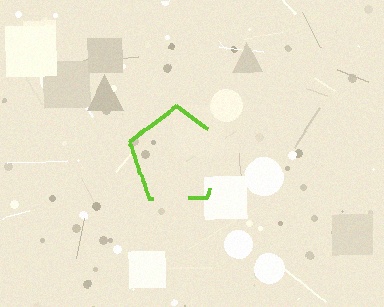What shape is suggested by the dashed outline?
The dashed outline suggests a pentagon.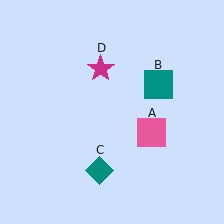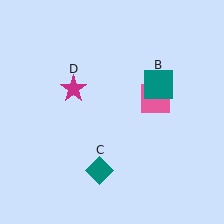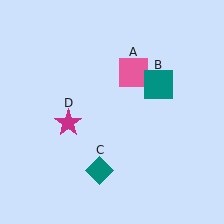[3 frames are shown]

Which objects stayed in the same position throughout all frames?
Teal square (object B) and teal diamond (object C) remained stationary.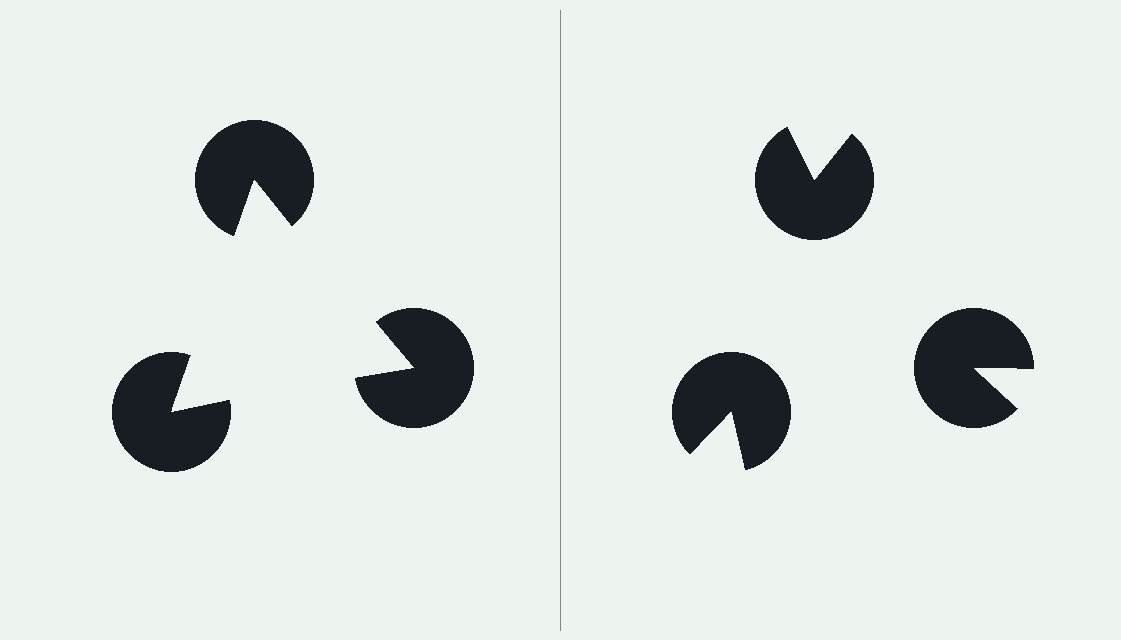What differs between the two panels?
The pac-man discs are positioned identically on both sides; only the wedge orientations differ. On the left they align to a triangle; on the right they are misaligned.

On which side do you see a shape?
An illusory triangle appears on the left side. On the right side the wedge cuts are rotated, so no coherent shape forms.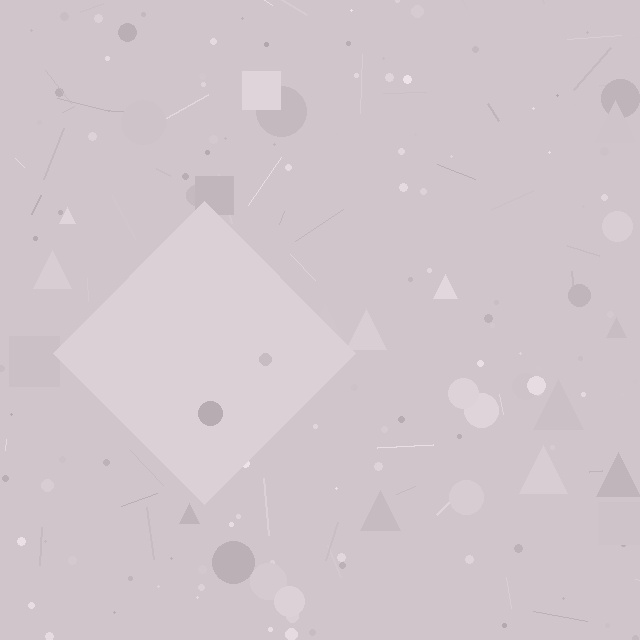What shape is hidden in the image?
A diamond is hidden in the image.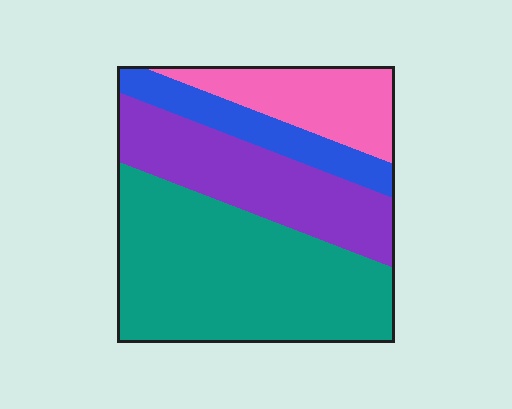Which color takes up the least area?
Blue, at roughly 10%.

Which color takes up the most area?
Teal, at roughly 45%.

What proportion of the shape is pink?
Pink takes up about one sixth (1/6) of the shape.